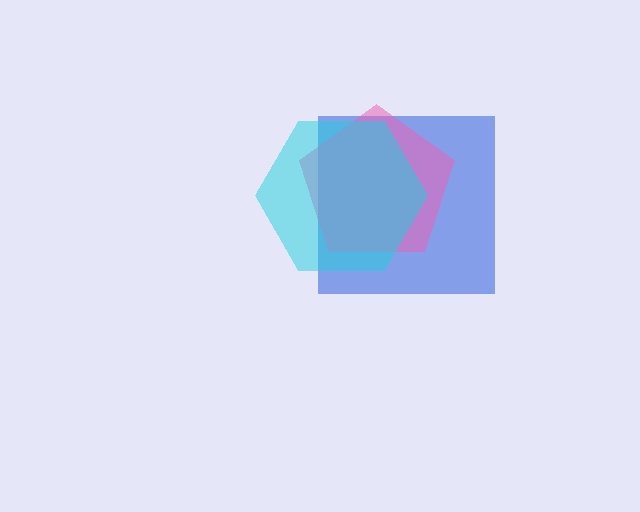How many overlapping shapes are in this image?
There are 3 overlapping shapes in the image.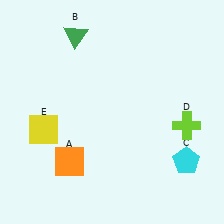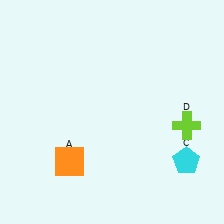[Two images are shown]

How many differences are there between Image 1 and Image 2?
There are 2 differences between the two images.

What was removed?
The green triangle (B), the yellow square (E) were removed in Image 2.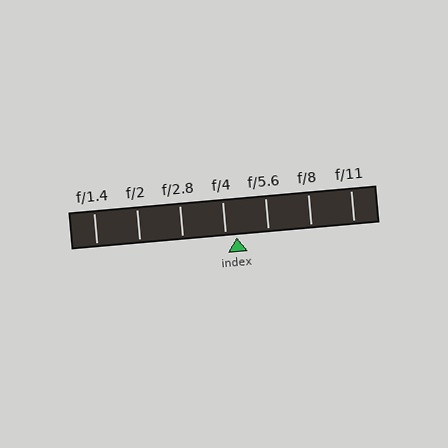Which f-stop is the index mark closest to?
The index mark is closest to f/4.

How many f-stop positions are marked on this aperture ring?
There are 7 f-stop positions marked.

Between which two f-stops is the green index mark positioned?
The index mark is between f/4 and f/5.6.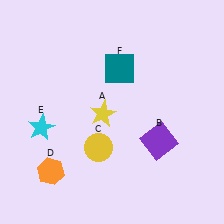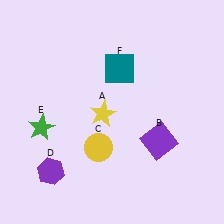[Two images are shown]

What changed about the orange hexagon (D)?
In Image 1, D is orange. In Image 2, it changed to purple.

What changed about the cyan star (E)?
In Image 1, E is cyan. In Image 2, it changed to green.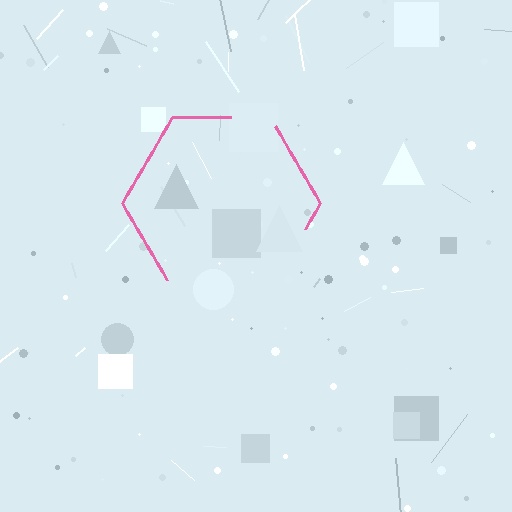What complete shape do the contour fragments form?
The contour fragments form a hexagon.